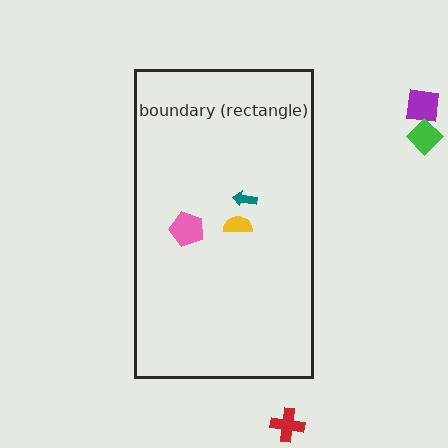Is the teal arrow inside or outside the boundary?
Inside.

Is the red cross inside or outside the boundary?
Outside.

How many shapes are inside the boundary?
3 inside, 3 outside.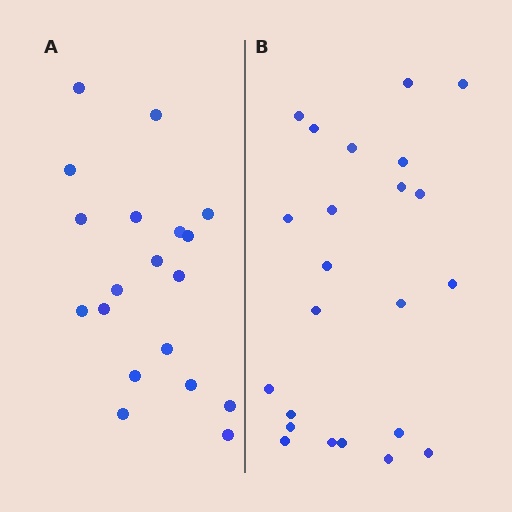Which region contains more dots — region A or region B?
Region B (the right region) has more dots.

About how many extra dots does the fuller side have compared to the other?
Region B has about 4 more dots than region A.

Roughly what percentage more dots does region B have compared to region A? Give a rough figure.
About 20% more.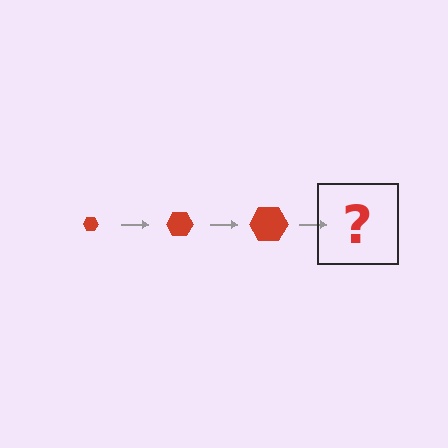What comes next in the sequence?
The next element should be a red hexagon, larger than the previous one.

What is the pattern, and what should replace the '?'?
The pattern is that the hexagon gets progressively larger each step. The '?' should be a red hexagon, larger than the previous one.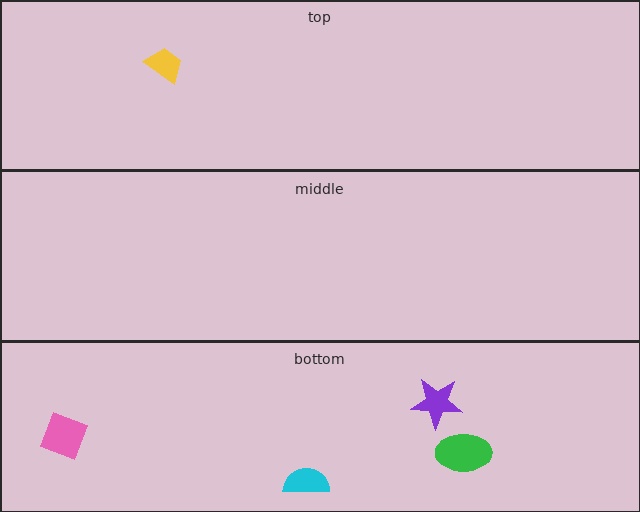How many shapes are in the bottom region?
4.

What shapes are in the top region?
The yellow trapezoid.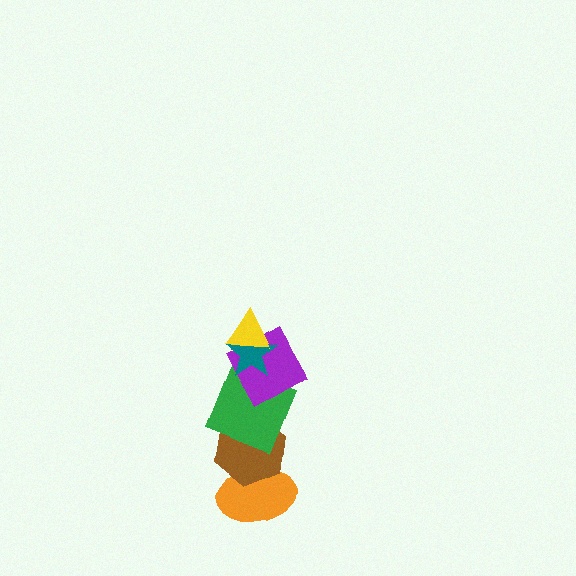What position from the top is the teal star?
The teal star is 2nd from the top.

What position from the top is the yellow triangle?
The yellow triangle is 1st from the top.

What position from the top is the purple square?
The purple square is 3rd from the top.